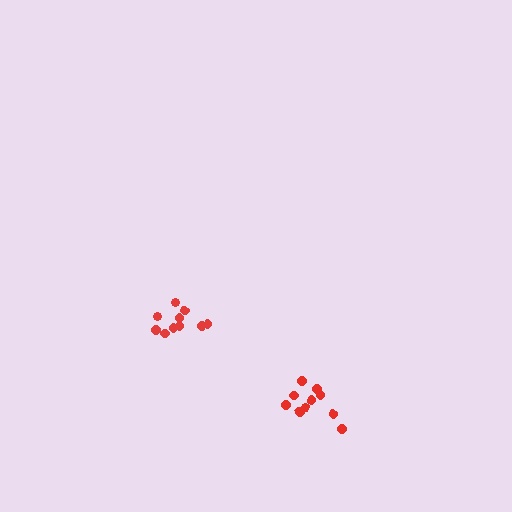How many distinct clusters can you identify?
There are 2 distinct clusters.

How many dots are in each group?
Group 1: 10 dots, Group 2: 10 dots (20 total).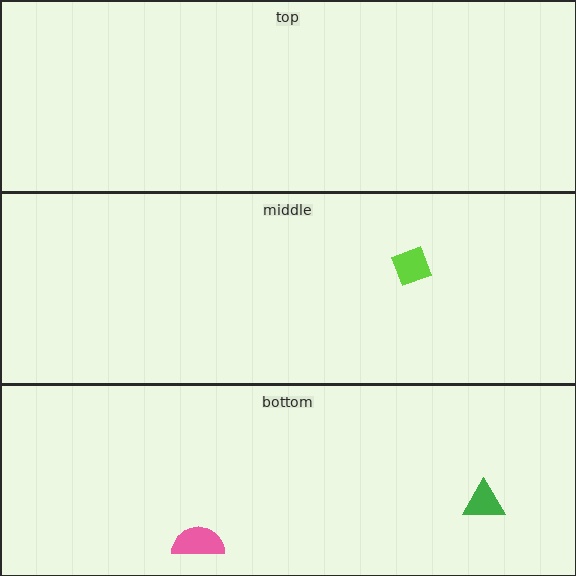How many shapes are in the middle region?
1.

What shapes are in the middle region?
The lime diamond.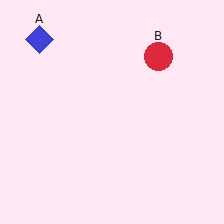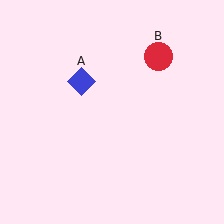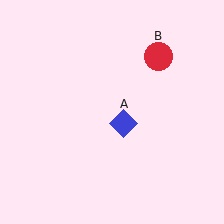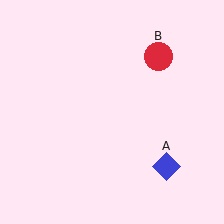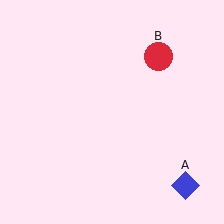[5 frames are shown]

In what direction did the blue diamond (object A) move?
The blue diamond (object A) moved down and to the right.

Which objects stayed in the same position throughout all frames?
Red circle (object B) remained stationary.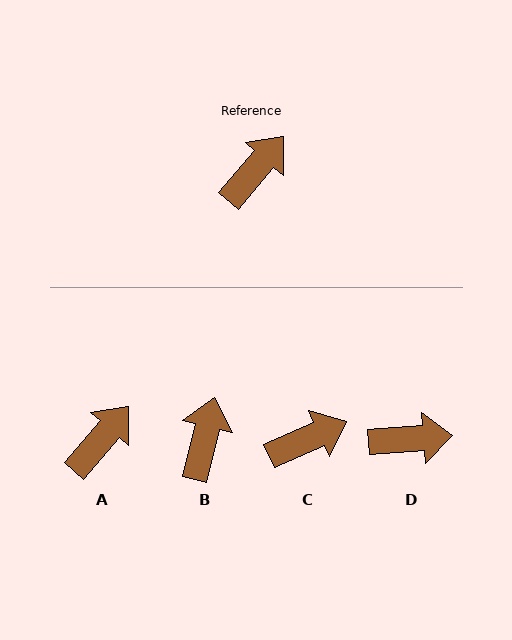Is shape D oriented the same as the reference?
No, it is off by about 45 degrees.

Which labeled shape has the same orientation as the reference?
A.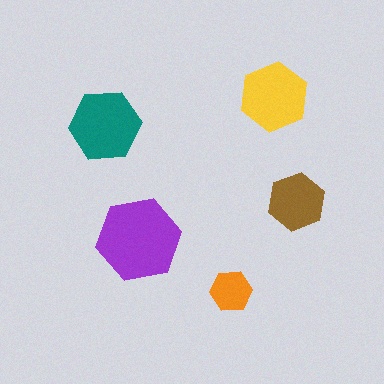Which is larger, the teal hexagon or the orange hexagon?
The teal one.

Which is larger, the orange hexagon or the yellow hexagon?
The yellow one.